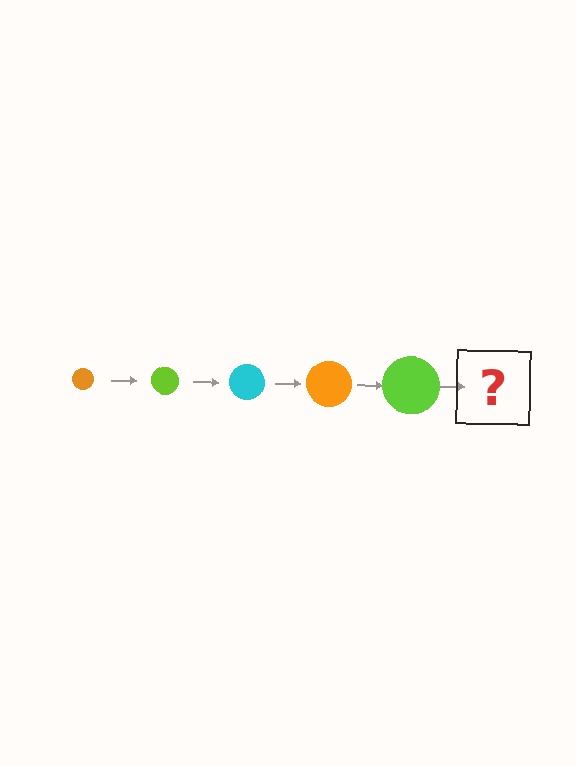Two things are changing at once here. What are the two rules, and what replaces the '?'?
The two rules are that the circle grows larger each step and the color cycles through orange, lime, and cyan. The '?' should be a cyan circle, larger than the previous one.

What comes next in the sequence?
The next element should be a cyan circle, larger than the previous one.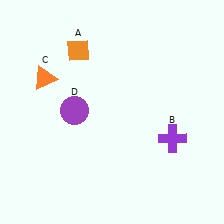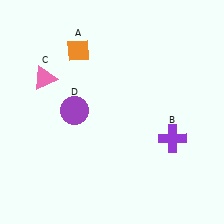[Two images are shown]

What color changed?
The triangle (C) changed from orange in Image 1 to pink in Image 2.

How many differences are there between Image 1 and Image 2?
There is 1 difference between the two images.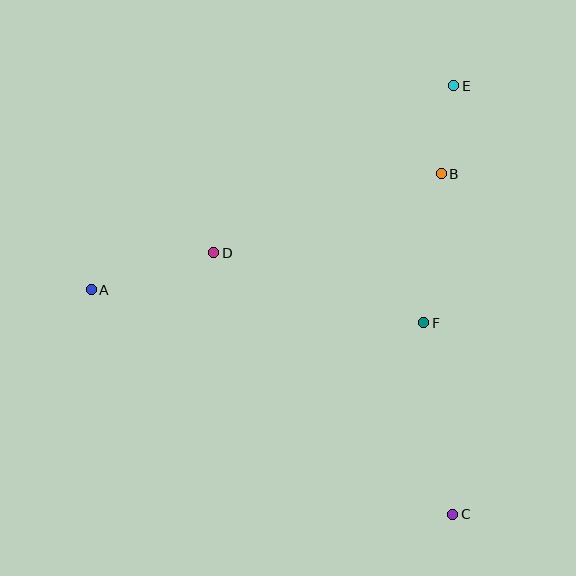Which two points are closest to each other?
Points B and E are closest to each other.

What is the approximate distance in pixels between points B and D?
The distance between B and D is approximately 241 pixels.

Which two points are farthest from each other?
Points C and E are farthest from each other.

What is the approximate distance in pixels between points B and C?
The distance between B and C is approximately 340 pixels.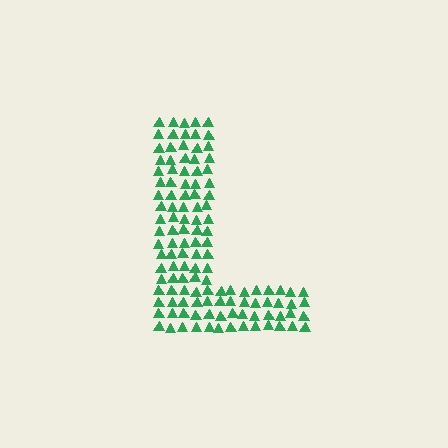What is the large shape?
The large shape is the letter L.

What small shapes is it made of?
It is made of small triangles.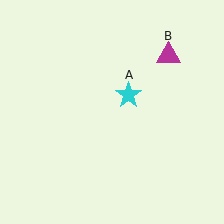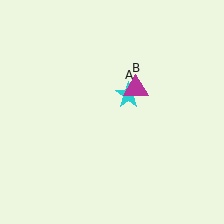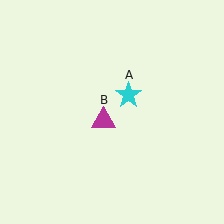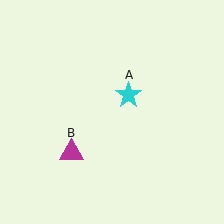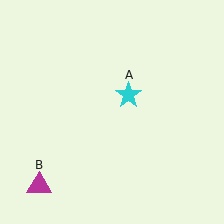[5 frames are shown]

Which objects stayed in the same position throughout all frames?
Cyan star (object A) remained stationary.